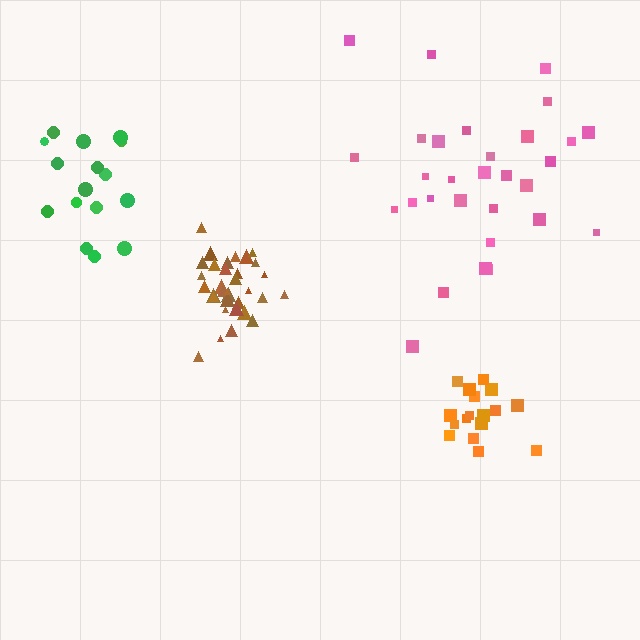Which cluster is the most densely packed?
Brown.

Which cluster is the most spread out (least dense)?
Pink.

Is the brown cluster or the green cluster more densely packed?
Brown.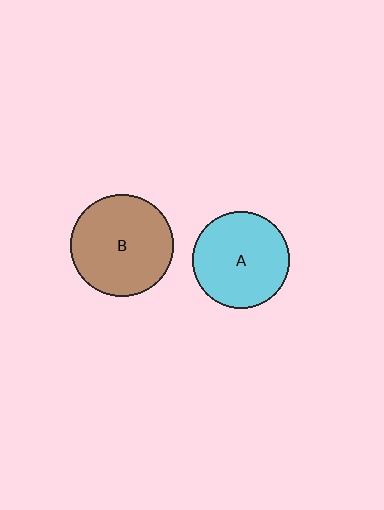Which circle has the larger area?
Circle B (brown).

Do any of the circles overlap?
No, none of the circles overlap.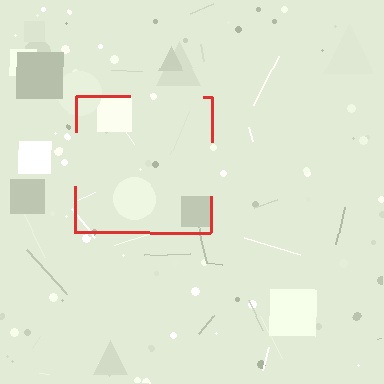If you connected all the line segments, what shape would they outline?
They would outline a square.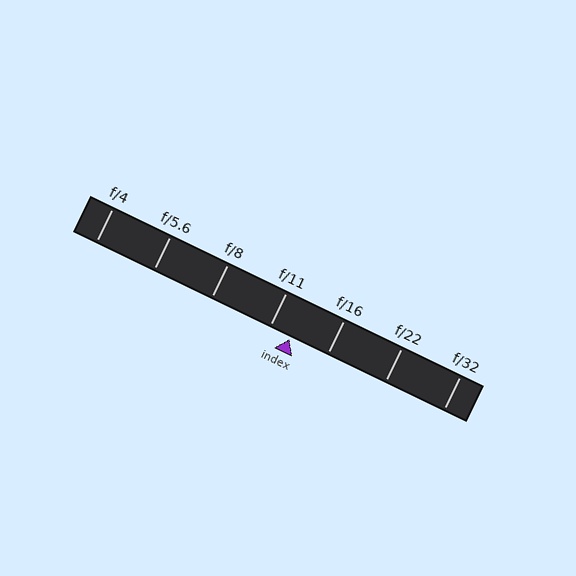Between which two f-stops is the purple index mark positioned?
The index mark is between f/11 and f/16.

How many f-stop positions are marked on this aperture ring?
There are 7 f-stop positions marked.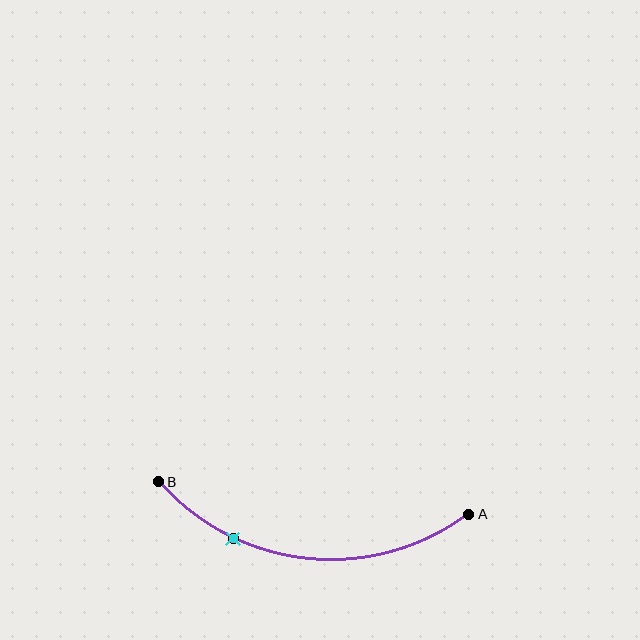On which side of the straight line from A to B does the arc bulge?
The arc bulges below the straight line connecting A and B.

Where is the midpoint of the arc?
The arc midpoint is the point on the curve farthest from the straight line joining A and B. It sits below that line.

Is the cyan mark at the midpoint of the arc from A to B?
No. The cyan mark lies on the arc but is closer to endpoint B. The arc midpoint would be at the point on the curve equidistant along the arc from both A and B.